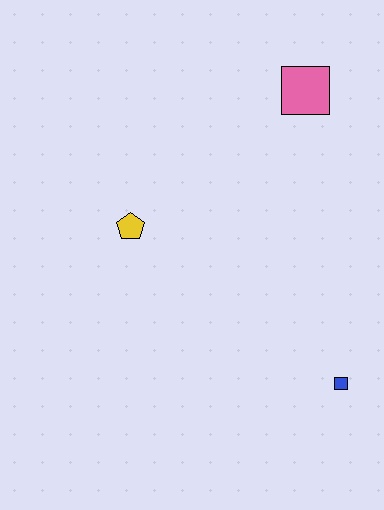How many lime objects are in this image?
There are no lime objects.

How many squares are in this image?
There are 2 squares.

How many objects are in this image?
There are 3 objects.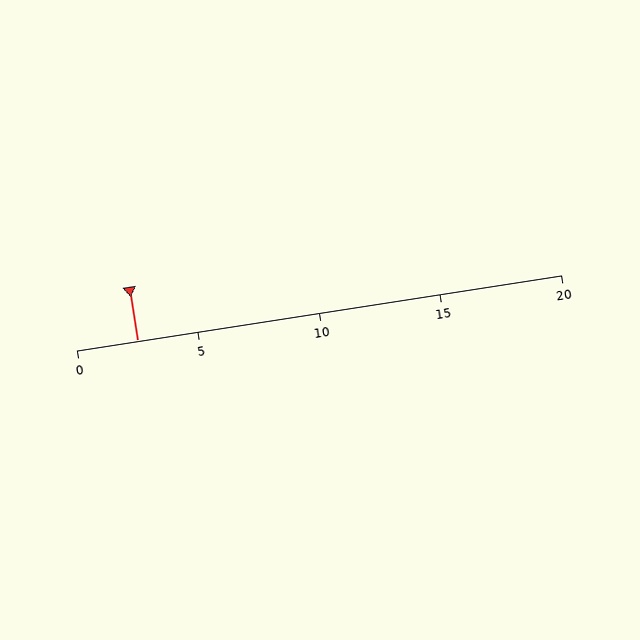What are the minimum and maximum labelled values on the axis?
The axis runs from 0 to 20.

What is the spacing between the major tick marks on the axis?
The major ticks are spaced 5 apart.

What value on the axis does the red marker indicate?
The marker indicates approximately 2.5.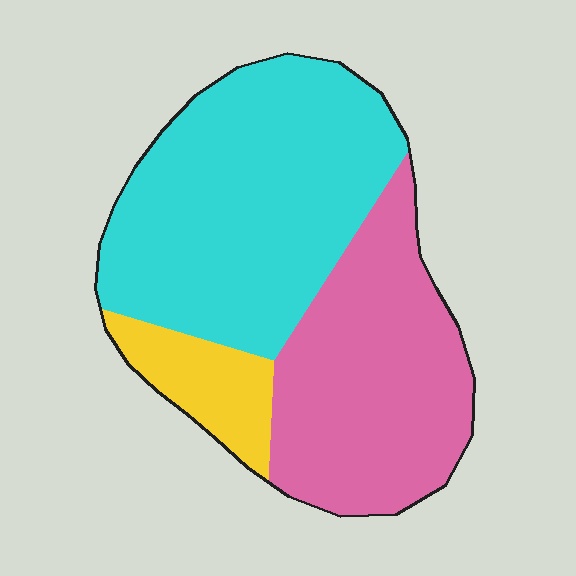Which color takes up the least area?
Yellow, at roughly 10%.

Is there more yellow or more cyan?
Cyan.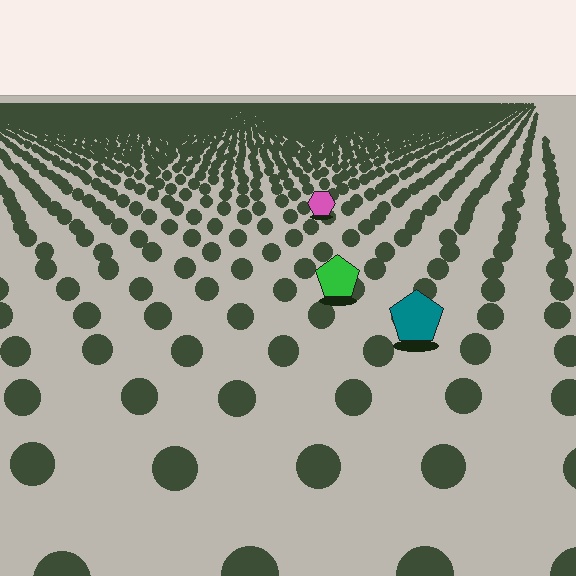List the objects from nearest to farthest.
From nearest to farthest: the teal pentagon, the green pentagon, the pink hexagon.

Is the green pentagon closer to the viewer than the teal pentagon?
No. The teal pentagon is closer — you can tell from the texture gradient: the ground texture is coarser near it.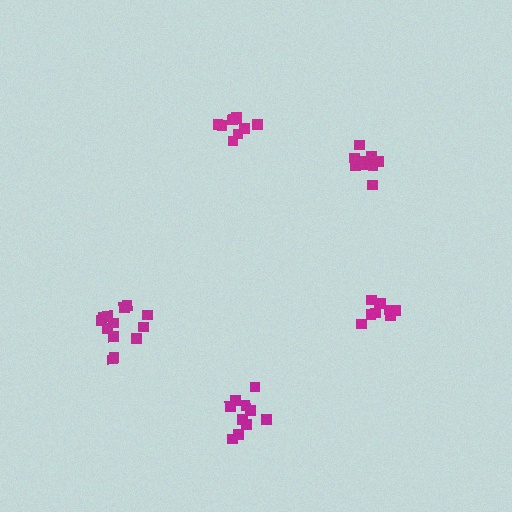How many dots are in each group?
Group 1: 9 dots, Group 2: 11 dots, Group 3: 13 dots, Group 4: 9 dots, Group 5: 10 dots (52 total).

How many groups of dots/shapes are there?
There are 5 groups.